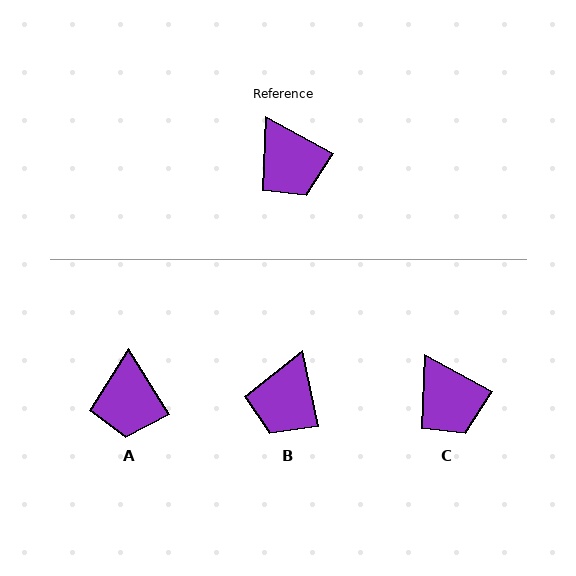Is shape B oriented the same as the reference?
No, it is off by about 49 degrees.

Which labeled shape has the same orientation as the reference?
C.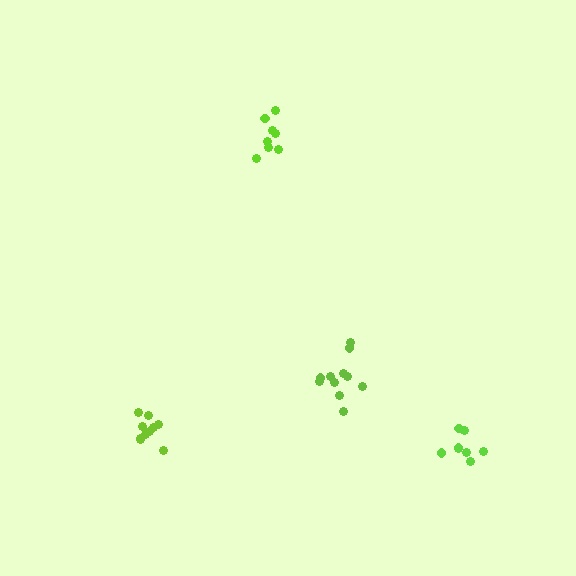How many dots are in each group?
Group 1: 8 dots, Group 2: 8 dots, Group 3: 11 dots, Group 4: 10 dots (37 total).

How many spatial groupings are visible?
There are 4 spatial groupings.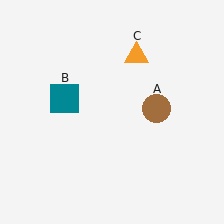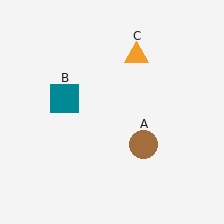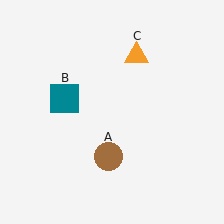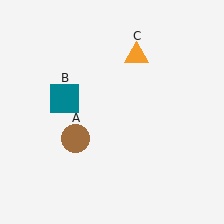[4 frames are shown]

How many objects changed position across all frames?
1 object changed position: brown circle (object A).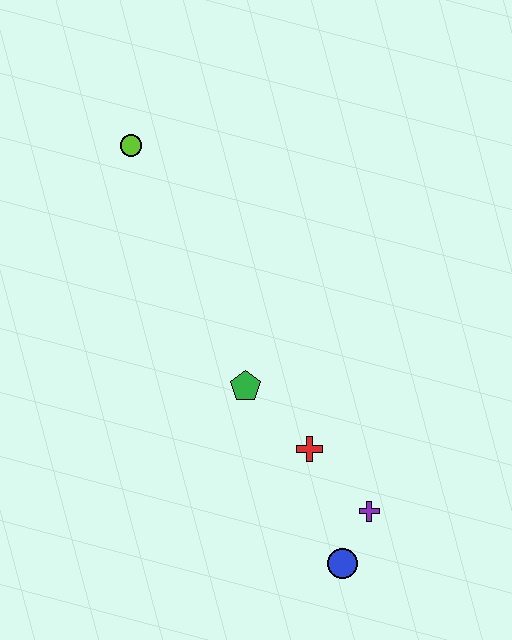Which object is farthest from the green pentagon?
The lime circle is farthest from the green pentagon.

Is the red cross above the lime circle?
No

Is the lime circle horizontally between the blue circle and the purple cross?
No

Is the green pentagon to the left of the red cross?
Yes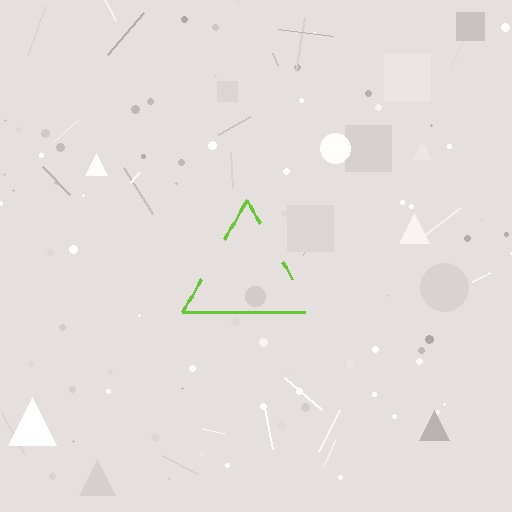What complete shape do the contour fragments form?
The contour fragments form a triangle.